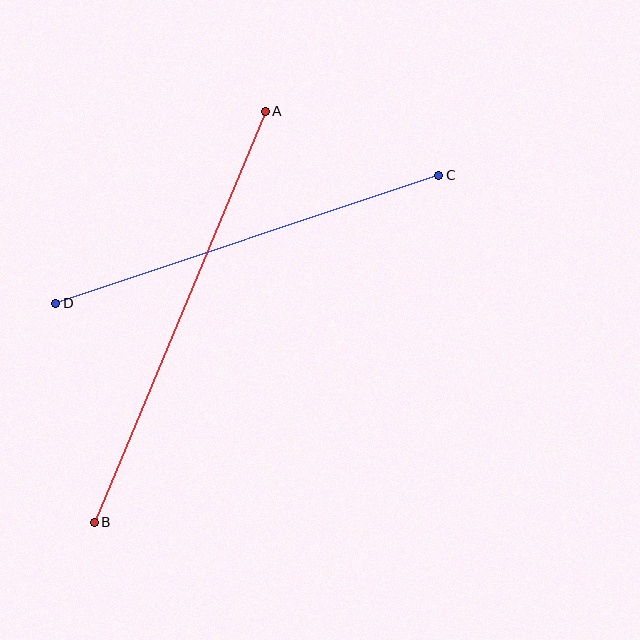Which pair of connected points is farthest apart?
Points A and B are farthest apart.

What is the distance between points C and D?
The distance is approximately 404 pixels.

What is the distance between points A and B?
The distance is approximately 445 pixels.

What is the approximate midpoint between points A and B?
The midpoint is at approximately (180, 317) pixels.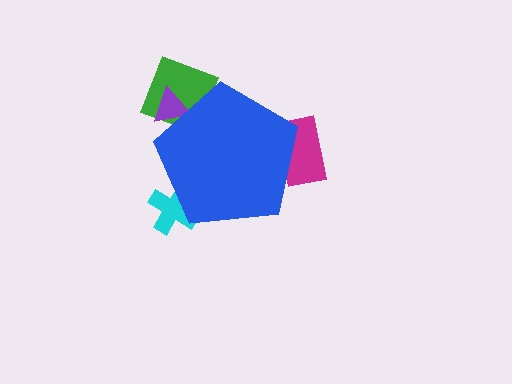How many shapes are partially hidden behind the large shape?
4 shapes are partially hidden.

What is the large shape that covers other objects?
A blue pentagon.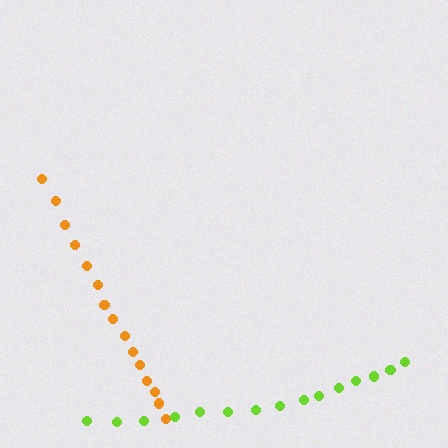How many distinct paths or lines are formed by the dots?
There are 2 distinct paths.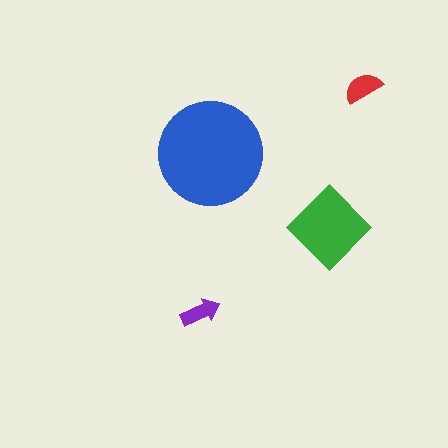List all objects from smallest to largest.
The purple arrow, the red semicircle, the green diamond, the blue circle.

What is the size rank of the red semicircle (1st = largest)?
3rd.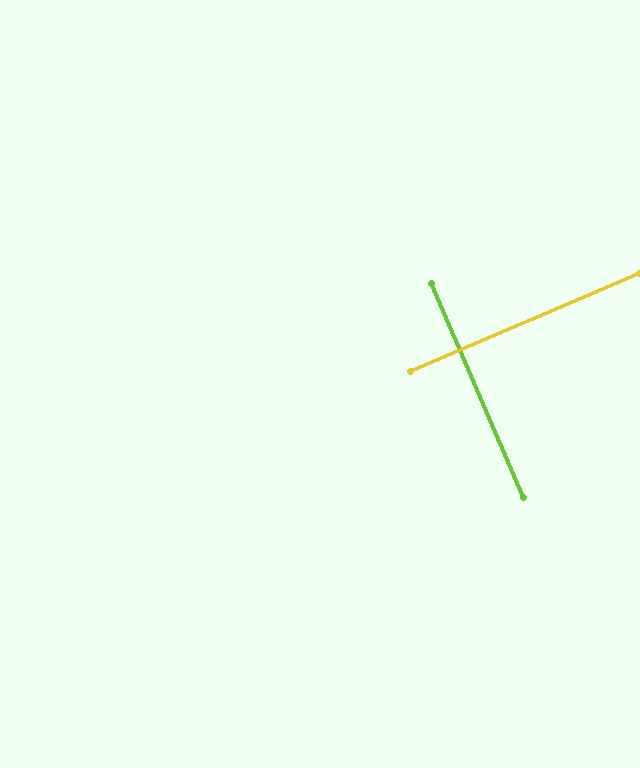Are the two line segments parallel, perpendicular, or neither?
Perpendicular — they meet at approximately 90°.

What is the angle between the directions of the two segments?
Approximately 90 degrees.